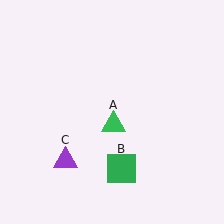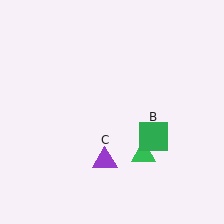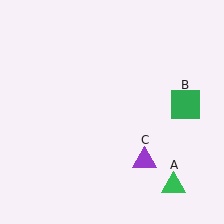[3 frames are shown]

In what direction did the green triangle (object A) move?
The green triangle (object A) moved down and to the right.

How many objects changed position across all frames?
3 objects changed position: green triangle (object A), green square (object B), purple triangle (object C).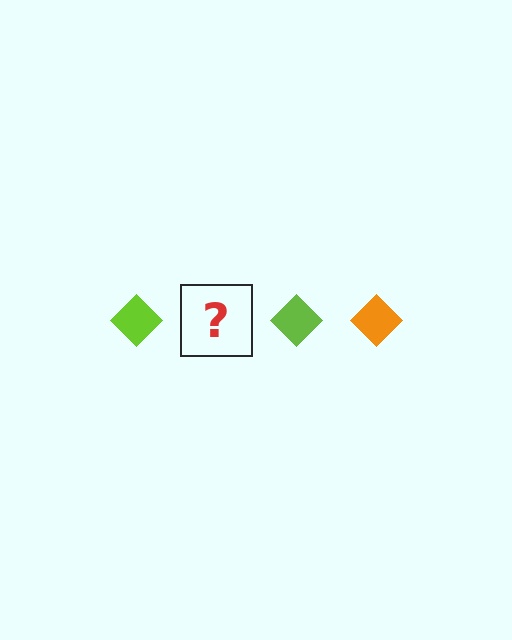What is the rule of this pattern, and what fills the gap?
The rule is that the pattern cycles through lime, orange diamonds. The gap should be filled with an orange diamond.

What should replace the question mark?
The question mark should be replaced with an orange diamond.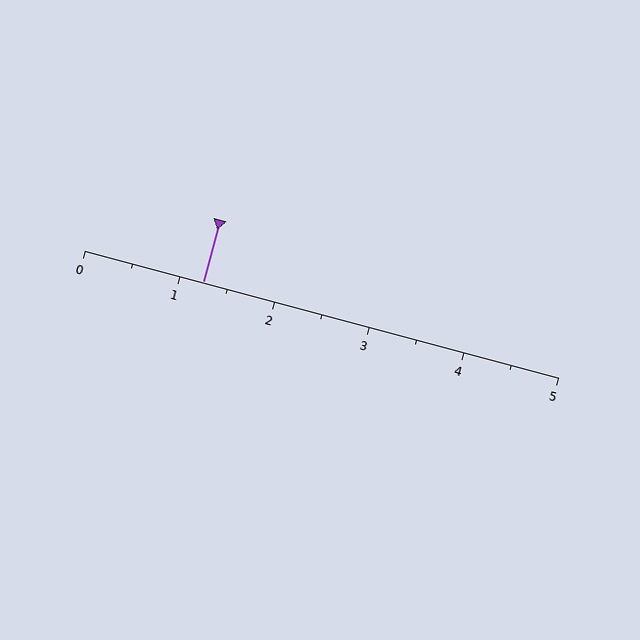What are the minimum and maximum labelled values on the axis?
The axis runs from 0 to 5.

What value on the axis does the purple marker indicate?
The marker indicates approximately 1.2.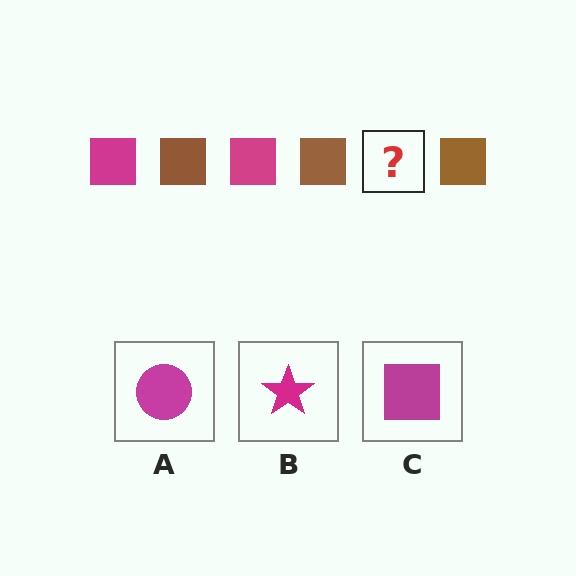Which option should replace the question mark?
Option C.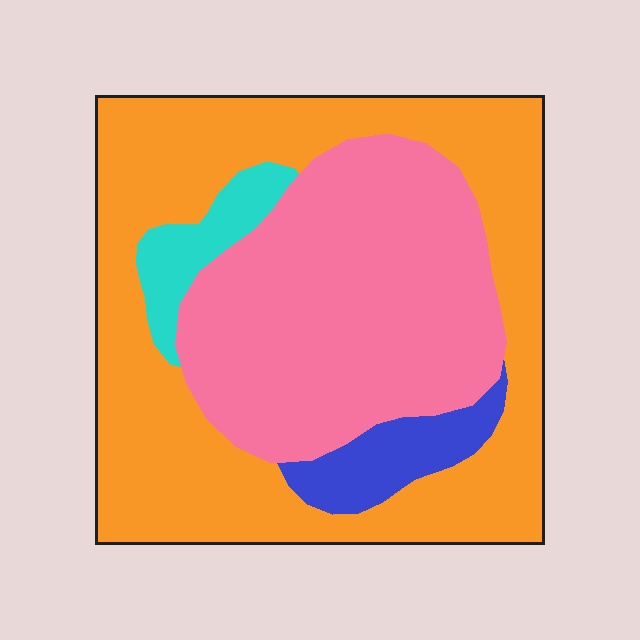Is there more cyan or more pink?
Pink.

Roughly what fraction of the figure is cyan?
Cyan takes up less than a quarter of the figure.